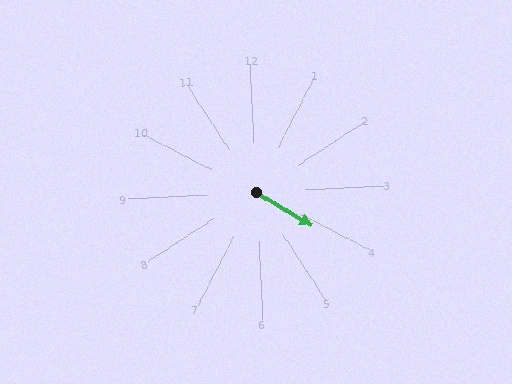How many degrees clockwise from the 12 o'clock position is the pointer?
Approximately 124 degrees.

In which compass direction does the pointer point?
Southeast.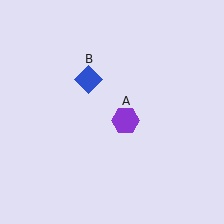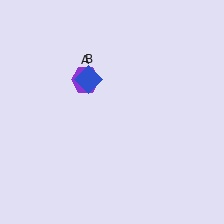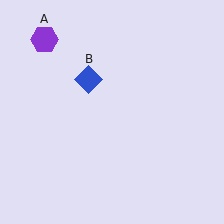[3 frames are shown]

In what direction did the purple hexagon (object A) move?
The purple hexagon (object A) moved up and to the left.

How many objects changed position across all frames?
1 object changed position: purple hexagon (object A).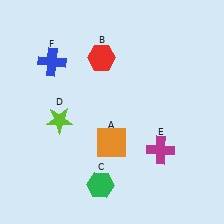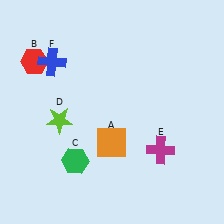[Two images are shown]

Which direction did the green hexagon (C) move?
The green hexagon (C) moved left.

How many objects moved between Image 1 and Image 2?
2 objects moved between the two images.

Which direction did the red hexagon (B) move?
The red hexagon (B) moved left.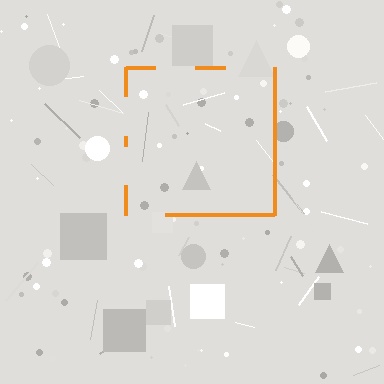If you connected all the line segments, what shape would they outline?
They would outline a square.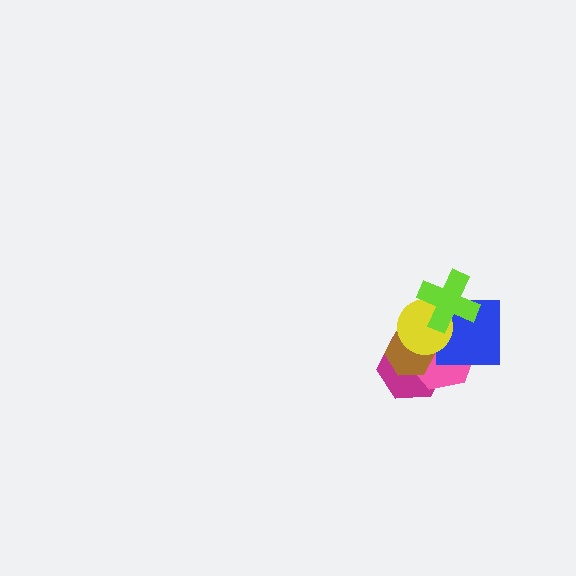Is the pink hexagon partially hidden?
Yes, it is partially covered by another shape.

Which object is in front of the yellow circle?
The lime cross is in front of the yellow circle.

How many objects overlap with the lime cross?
3 objects overlap with the lime cross.